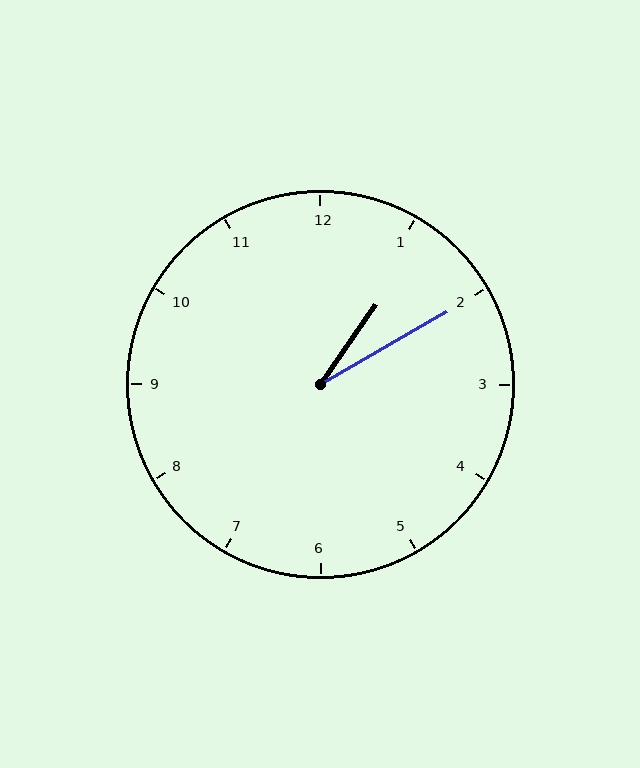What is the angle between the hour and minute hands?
Approximately 25 degrees.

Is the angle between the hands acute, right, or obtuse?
It is acute.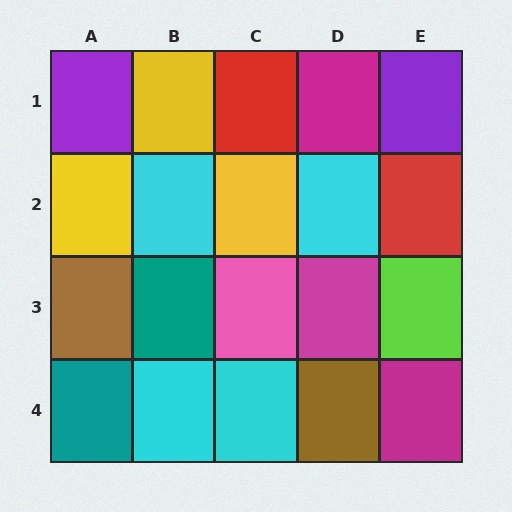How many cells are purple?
2 cells are purple.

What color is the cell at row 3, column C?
Pink.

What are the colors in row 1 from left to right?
Purple, yellow, red, magenta, purple.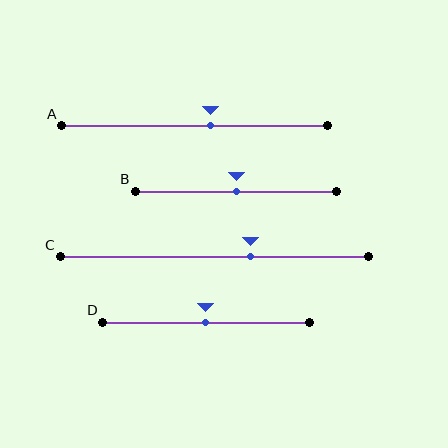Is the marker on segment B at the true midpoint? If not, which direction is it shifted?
Yes, the marker on segment B is at the true midpoint.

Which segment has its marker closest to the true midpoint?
Segment B has its marker closest to the true midpoint.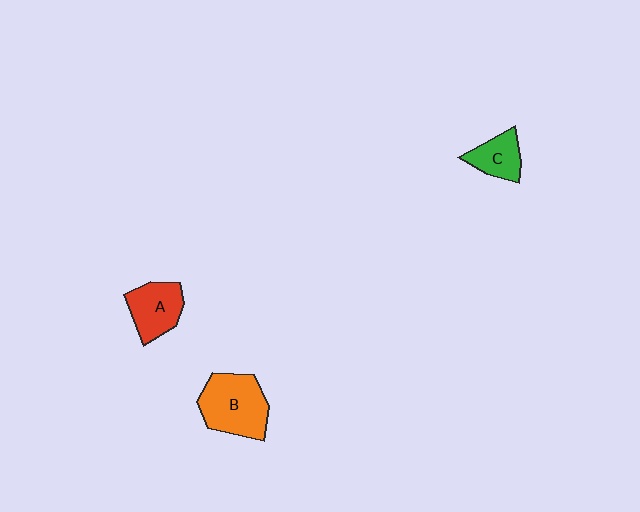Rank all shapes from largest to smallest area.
From largest to smallest: B (orange), A (red), C (green).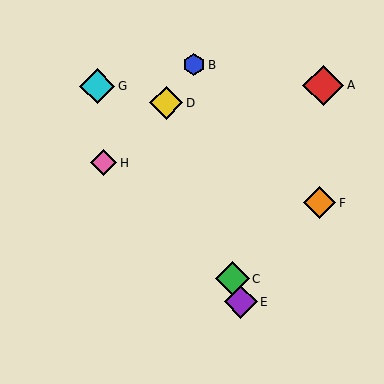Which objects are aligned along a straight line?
Objects C, D, E are aligned along a straight line.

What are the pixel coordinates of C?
Object C is at (232, 279).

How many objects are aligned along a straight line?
3 objects (C, D, E) are aligned along a straight line.